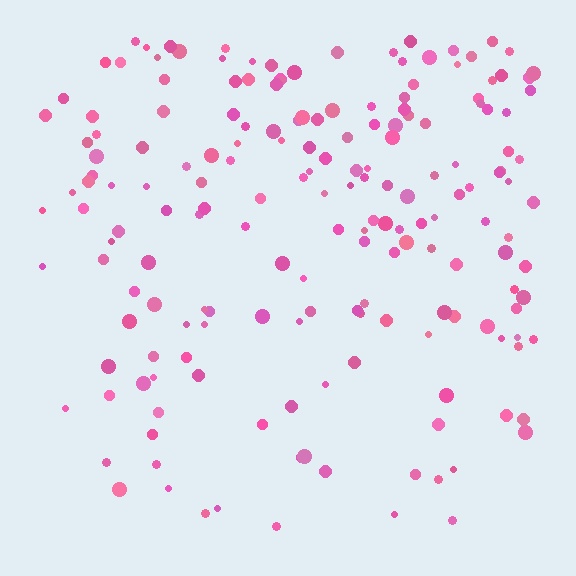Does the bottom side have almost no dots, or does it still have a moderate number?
Still a moderate number, just noticeably fewer than the top.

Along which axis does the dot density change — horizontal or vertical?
Vertical.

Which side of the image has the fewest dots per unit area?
The bottom.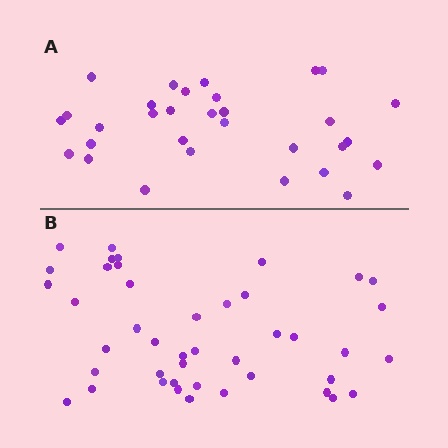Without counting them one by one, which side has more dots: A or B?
Region B (the bottom region) has more dots.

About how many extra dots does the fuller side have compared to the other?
Region B has roughly 12 or so more dots than region A.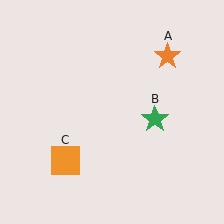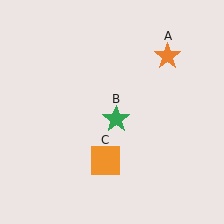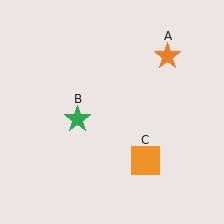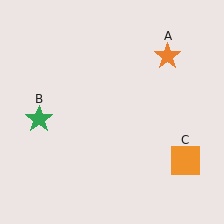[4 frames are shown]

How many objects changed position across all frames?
2 objects changed position: green star (object B), orange square (object C).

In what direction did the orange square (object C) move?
The orange square (object C) moved right.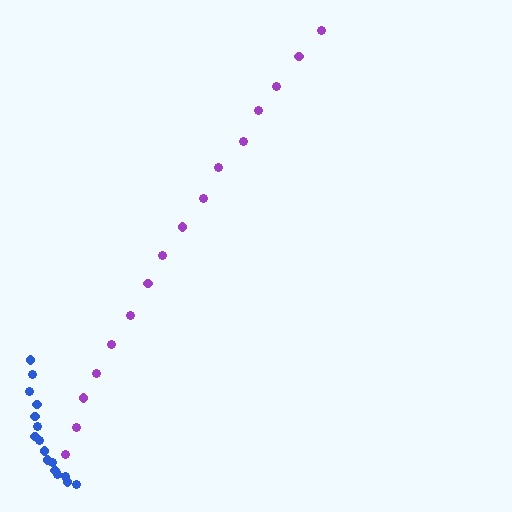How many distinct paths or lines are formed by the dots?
There are 2 distinct paths.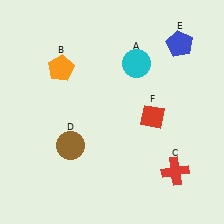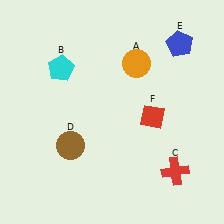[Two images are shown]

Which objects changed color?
A changed from cyan to orange. B changed from orange to cyan.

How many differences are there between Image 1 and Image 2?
There are 2 differences between the two images.